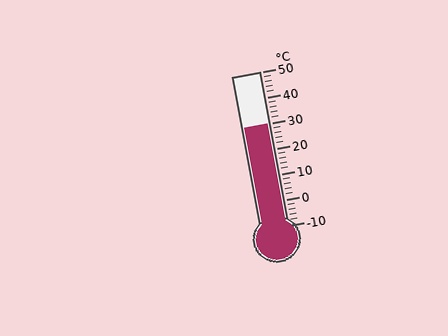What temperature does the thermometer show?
The thermometer shows approximately 30°C.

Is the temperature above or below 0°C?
The temperature is above 0°C.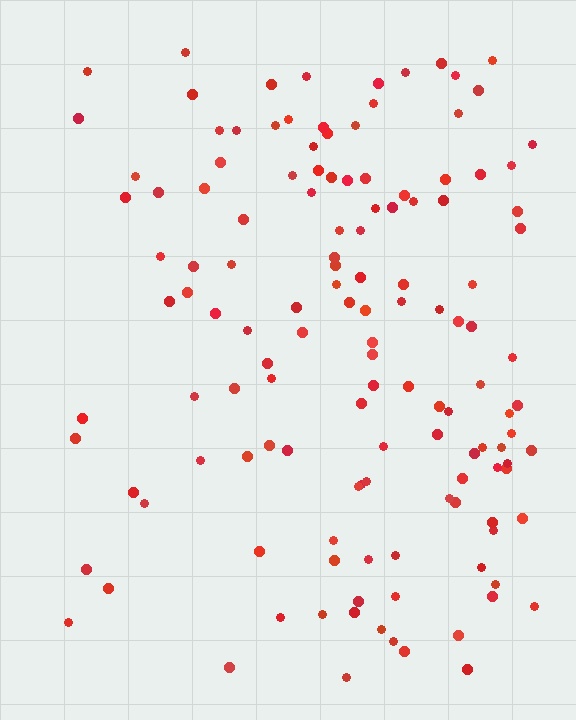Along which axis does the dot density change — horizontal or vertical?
Horizontal.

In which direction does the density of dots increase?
From left to right, with the right side densest.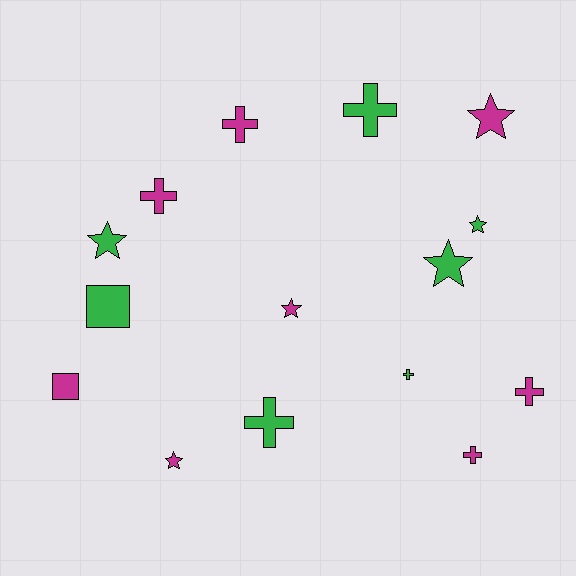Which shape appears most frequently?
Cross, with 7 objects.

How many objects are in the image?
There are 15 objects.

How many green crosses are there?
There are 3 green crosses.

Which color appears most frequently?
Magenta, with 8 objects.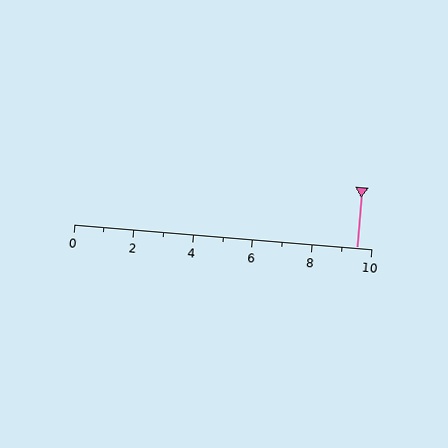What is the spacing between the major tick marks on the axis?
The major ticks are spaced 2 apart.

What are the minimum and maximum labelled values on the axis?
The axis runs from 0 to 10.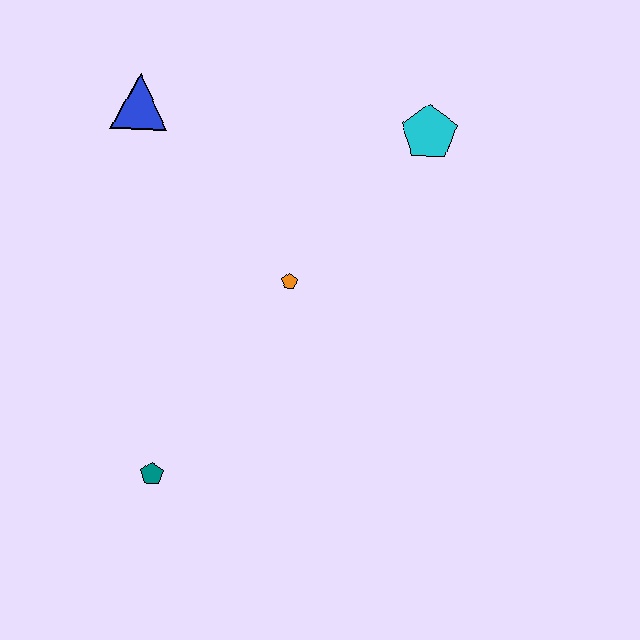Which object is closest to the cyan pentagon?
The orange pentagon is closest to the cyan pentagon.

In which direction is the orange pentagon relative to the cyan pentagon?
The orange pentagon is below the cyan pentagon.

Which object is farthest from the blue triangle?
The teal pentagon is farthest from the blue triangle.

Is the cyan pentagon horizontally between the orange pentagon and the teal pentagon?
No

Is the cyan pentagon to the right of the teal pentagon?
Yes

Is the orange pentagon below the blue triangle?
Yes